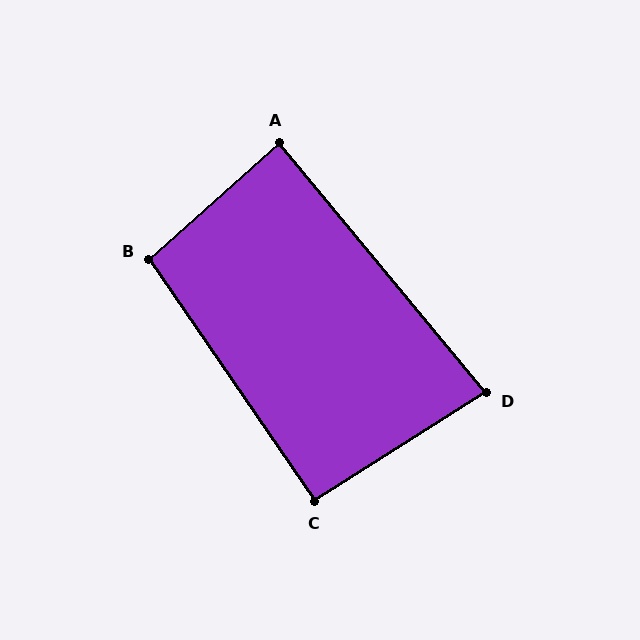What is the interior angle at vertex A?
Approximately 88 degrees (approximately right).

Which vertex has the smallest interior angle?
D, at approximately 83 degrees.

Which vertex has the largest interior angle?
B, at approximately 97 degrees.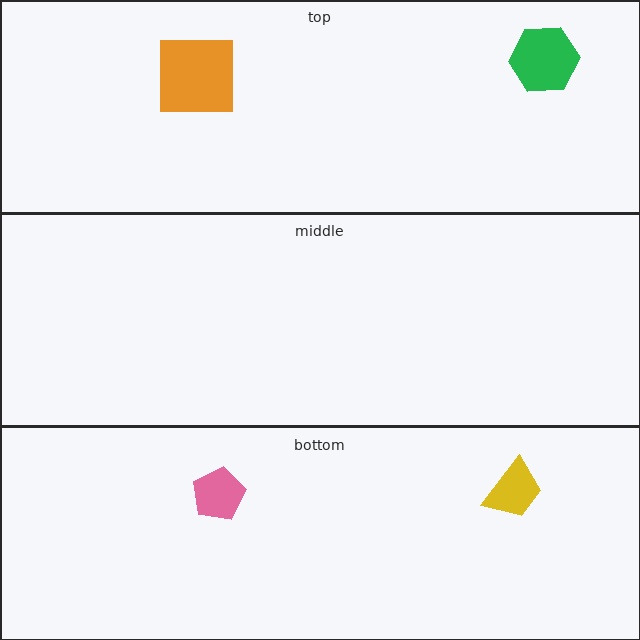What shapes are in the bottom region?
The pink pentagon, the yellow trapezoid.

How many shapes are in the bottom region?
2.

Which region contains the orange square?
The top region.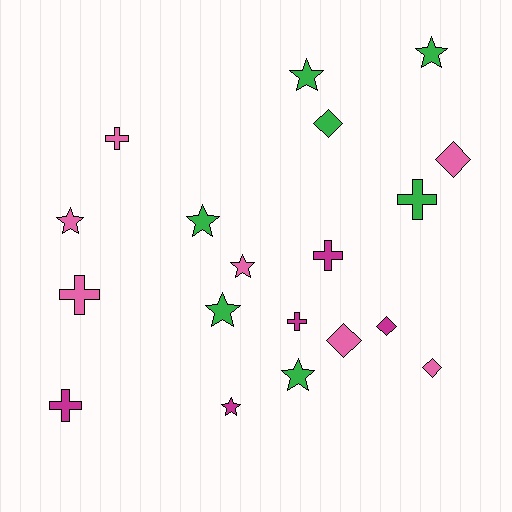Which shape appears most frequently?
Star, with 8 objects.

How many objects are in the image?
There are 19 objects.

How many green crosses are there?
There is 1 green cross.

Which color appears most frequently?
Pink, with 7 objects.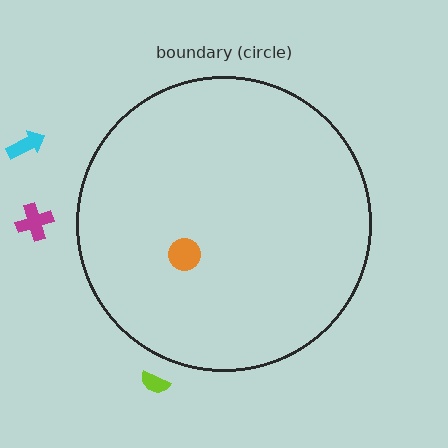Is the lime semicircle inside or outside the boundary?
Outside.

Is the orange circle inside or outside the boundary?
Inside.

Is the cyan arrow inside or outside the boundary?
Outside.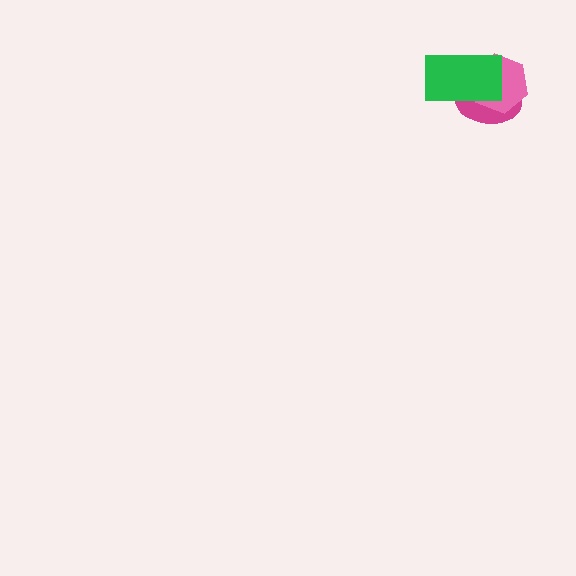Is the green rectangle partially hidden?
No, no other shape covers it.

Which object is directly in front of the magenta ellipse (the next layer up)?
The pink hexagon is directly in front of the magenta ellipse.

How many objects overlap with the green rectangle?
2 objects overlap with the green rectangle.